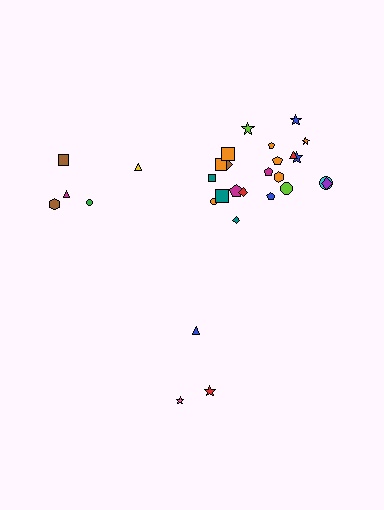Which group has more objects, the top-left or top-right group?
The top-right group.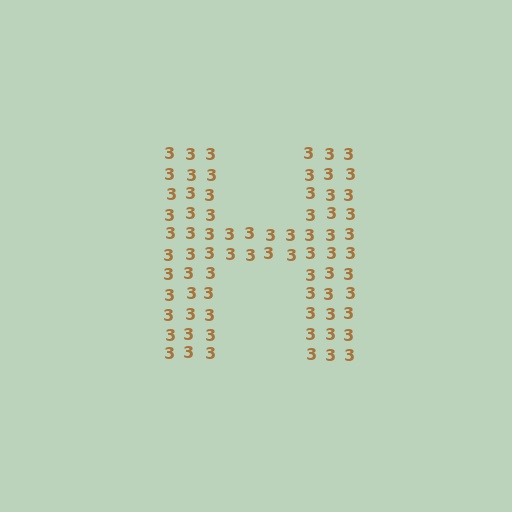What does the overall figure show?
The overall figure shows the letter H.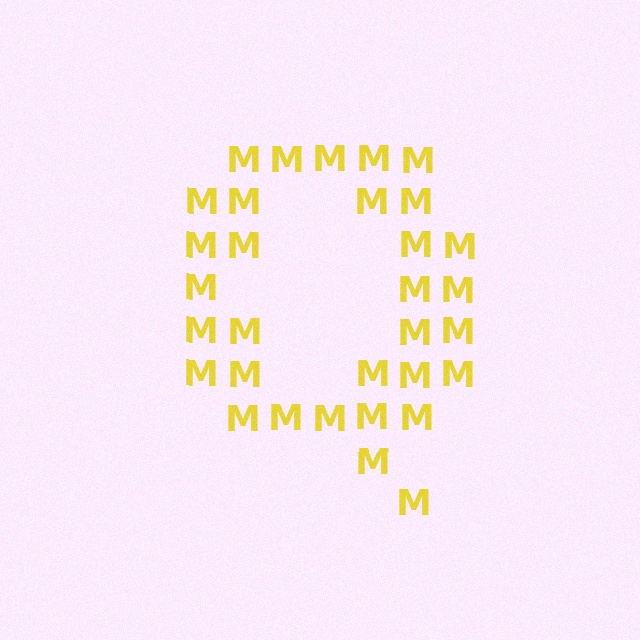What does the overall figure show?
The overall figure shows the letter Q.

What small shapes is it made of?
It is made of small letter M's.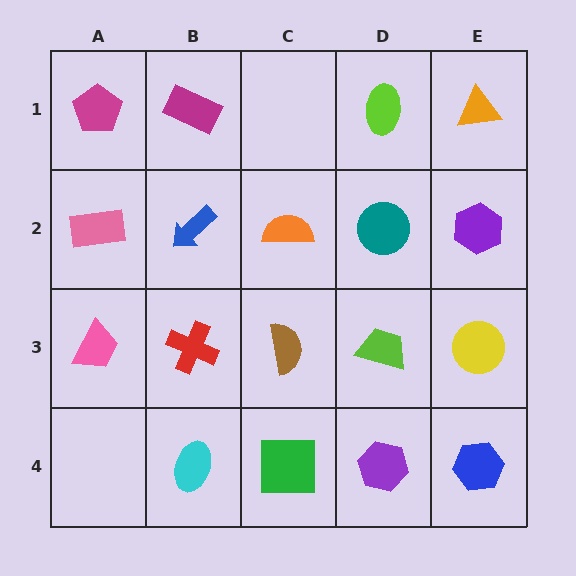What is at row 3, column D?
A lime trapezoid.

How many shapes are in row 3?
5 shapes.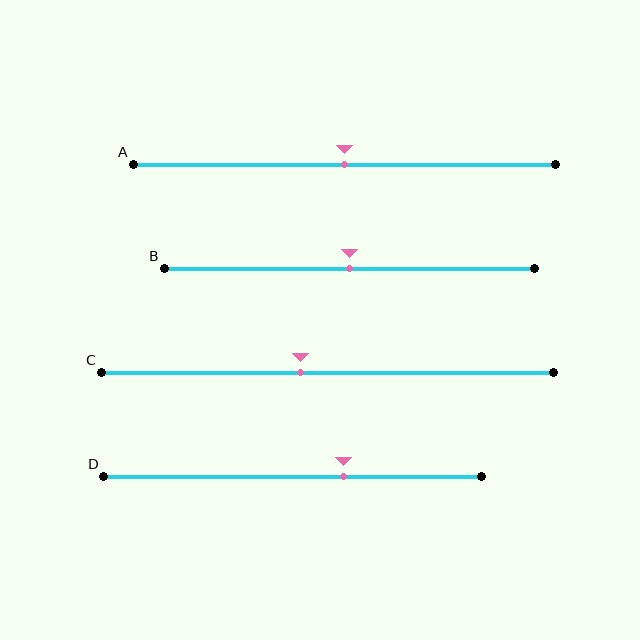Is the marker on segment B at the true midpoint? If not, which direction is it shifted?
Yes, the marker on segment B is at the true midpoint.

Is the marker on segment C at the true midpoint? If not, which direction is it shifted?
No, the marker on segment C is shifted to the left by about 6% of the segment length.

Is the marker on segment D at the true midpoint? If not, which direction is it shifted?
No, the marker on segment D is shifted to the right by about 14% of the segment length.